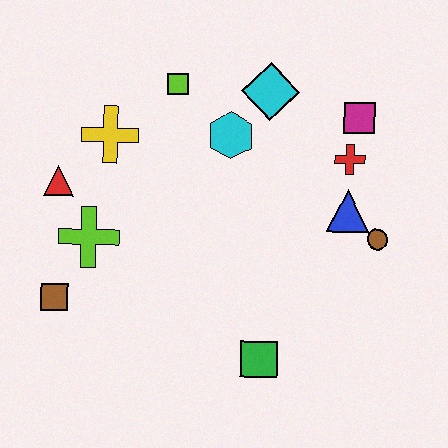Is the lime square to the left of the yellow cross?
No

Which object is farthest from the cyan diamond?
The brown square is farthest from the cyan diamond.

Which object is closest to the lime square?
The cyan hexagon is closest to the lime square.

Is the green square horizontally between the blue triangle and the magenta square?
No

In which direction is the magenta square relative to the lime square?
The magenta square is to the right of the lime square.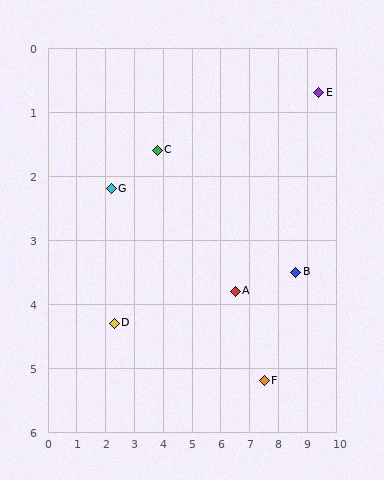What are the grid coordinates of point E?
Point E is at approximately (9.4, 0.7).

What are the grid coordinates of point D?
Point D is at approximately (2.3, 4.3).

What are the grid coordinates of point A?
Point A is at approximately (6.5, 3.8).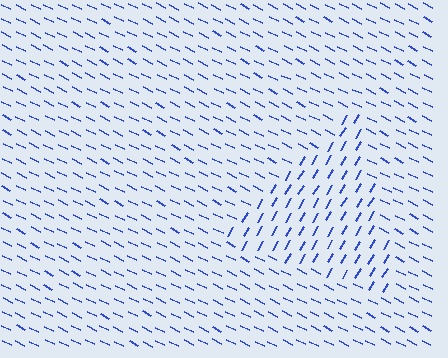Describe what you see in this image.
The image is filled with small blue line segments. A triangle region in the image has lines oriented differently from the surrounding lines, creating a visible texture boundary.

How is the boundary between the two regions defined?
The boundary is defined purely by a change in line orientation (approximately 86 degrees difference). All lines are the same color and thickness.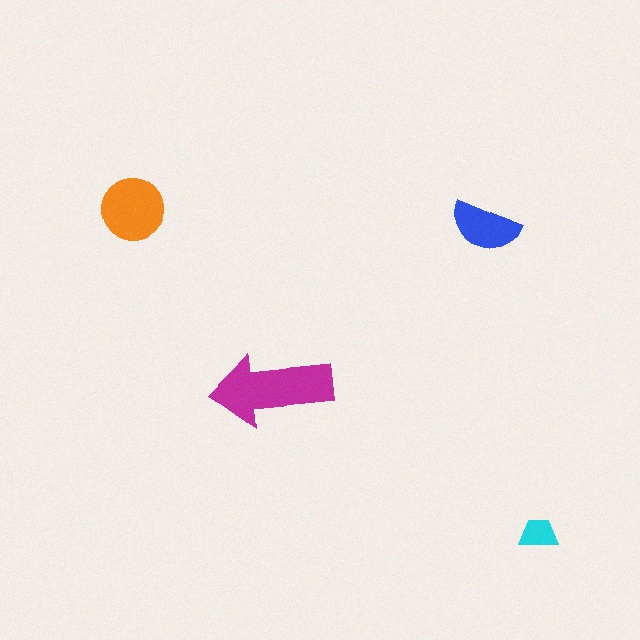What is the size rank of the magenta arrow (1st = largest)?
1st.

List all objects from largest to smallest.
The magenta arrow, the orange circle, the blue semicircle, the cyan trapezoid.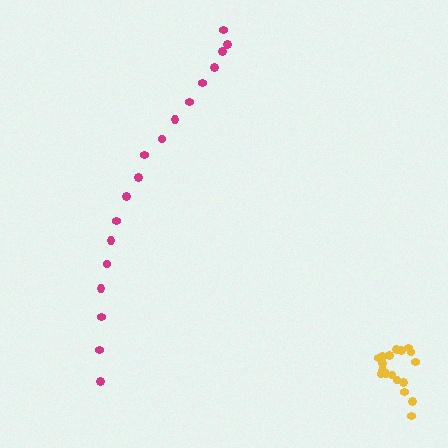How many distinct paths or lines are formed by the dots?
There are 2 distinct paths.